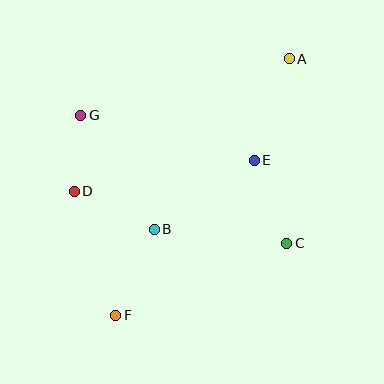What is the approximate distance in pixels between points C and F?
The distance between C and F is approximately 186 pixels.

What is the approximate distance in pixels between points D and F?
The distance between D and F is approximately 131 pixels.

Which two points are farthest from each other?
Points A and F are farthest from each other.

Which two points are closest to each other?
Points D and G are closest to each other.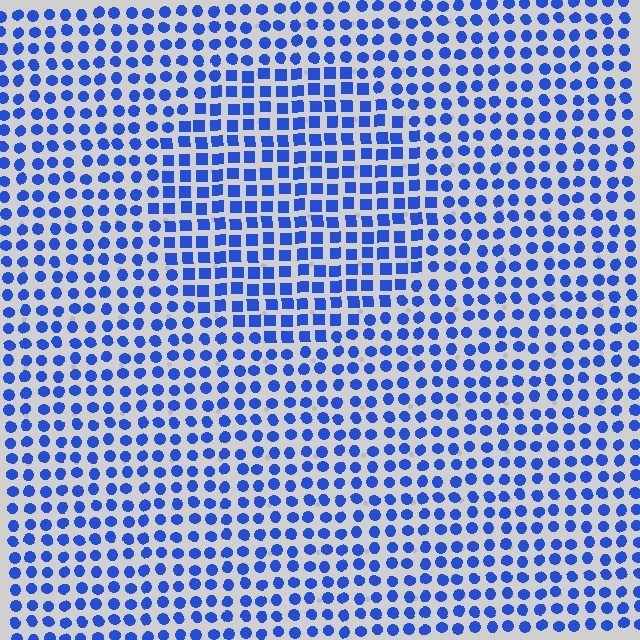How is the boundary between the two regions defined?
The boundary is defined by a change in element shape: squares inside vs. circles outside. All elements share the same color and spacing.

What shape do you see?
I see a circle.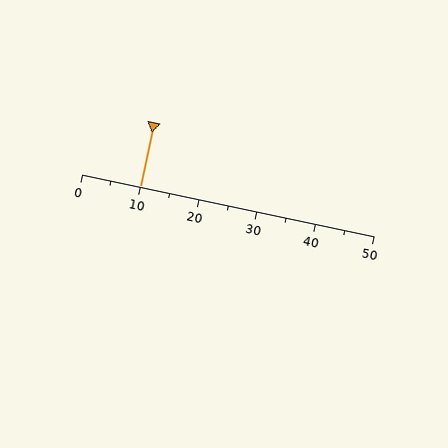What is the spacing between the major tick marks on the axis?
The major ticks are spaced 10 apart.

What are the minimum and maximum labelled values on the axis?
The axis runs from 0 to 50.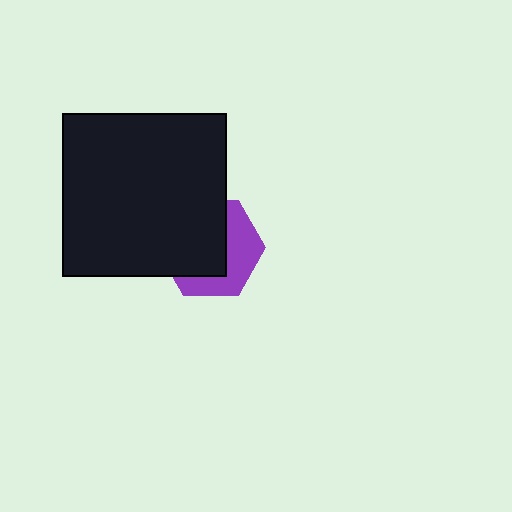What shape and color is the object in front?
The object in front is a black square.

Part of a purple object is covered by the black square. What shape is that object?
It is a hexagon.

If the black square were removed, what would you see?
You would see the complete purple hexagon.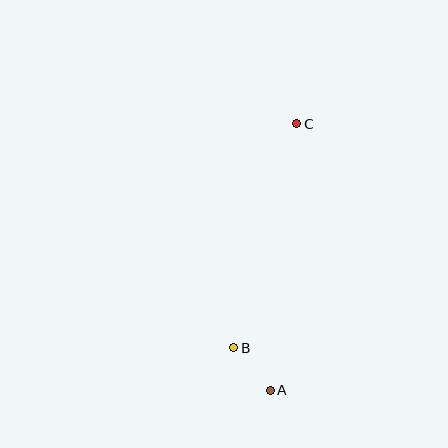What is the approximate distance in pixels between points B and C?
The distance between B and C is approximately 233 pixels.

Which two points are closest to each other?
Points A and B are closest to each other.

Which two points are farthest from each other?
Points A and C are farthest from each other.